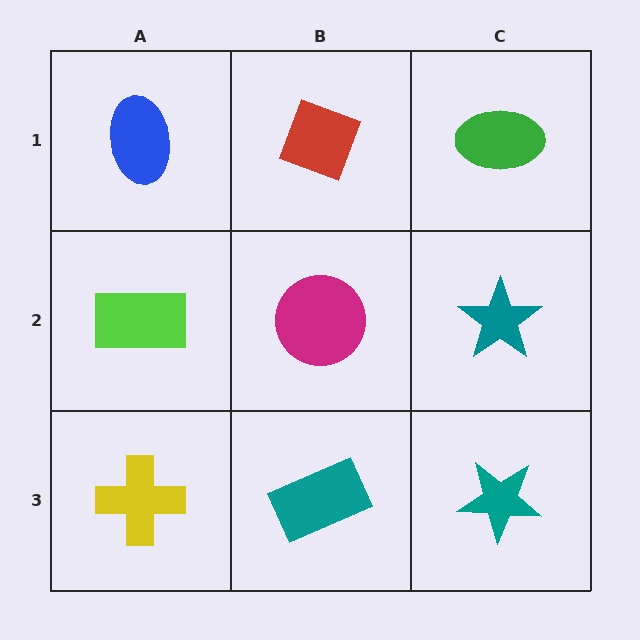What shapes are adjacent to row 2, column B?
A red diamond (row 1, column B), a teal rectangle (row 3, column B), a lime rectangle (row 2, column A), a teal star (row 2, column C).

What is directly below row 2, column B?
A teal rectangle.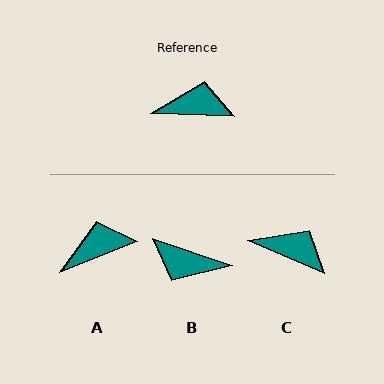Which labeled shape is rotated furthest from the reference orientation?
B, about 164 degrees away.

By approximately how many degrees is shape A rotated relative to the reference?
Approximately 23 degrees counter-clockwise.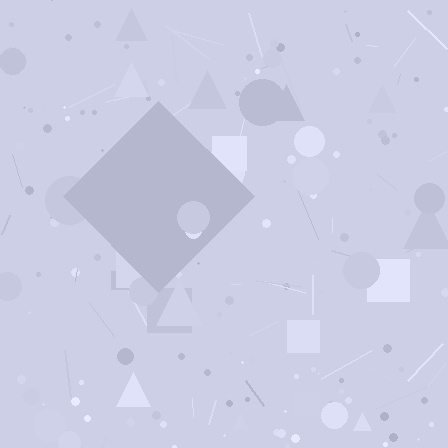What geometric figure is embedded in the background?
A diamond is embedded in the background.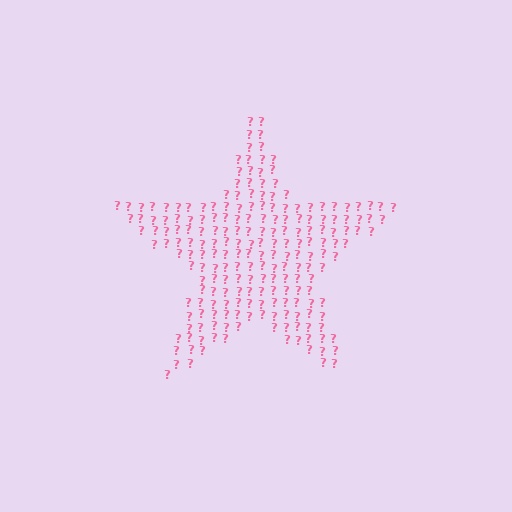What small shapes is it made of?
It is made of small question marks.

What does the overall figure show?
The overall figure shows a star.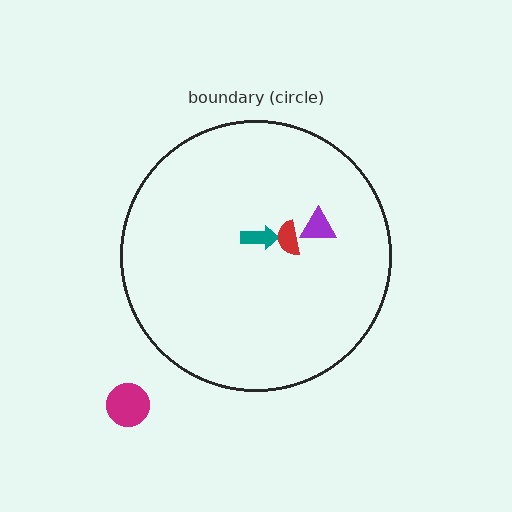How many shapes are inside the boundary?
3 inside, 1 outside.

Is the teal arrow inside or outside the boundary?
Inside.